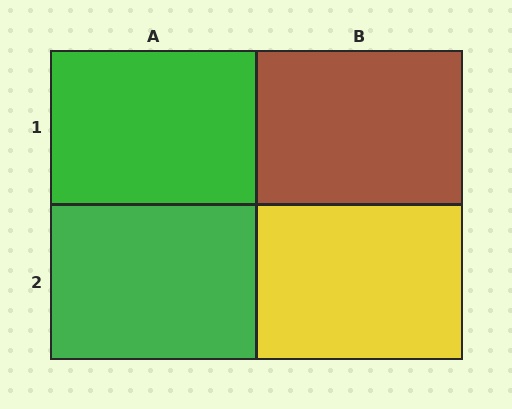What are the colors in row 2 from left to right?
Green, yellow.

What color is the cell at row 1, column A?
Green.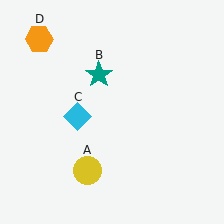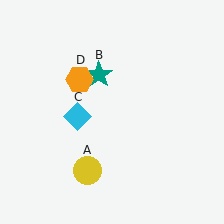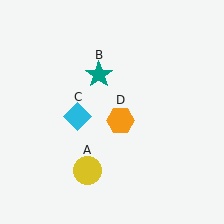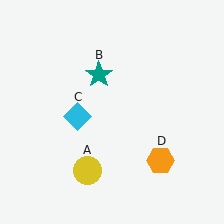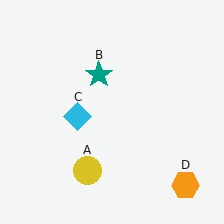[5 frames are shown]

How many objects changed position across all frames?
1 object changed position: orange hexagon (object D).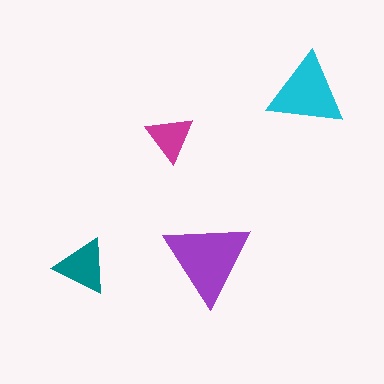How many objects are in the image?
There are 4 objects in the image.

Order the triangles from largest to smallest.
the purple one, the cyan one, the teal one, the magenta one.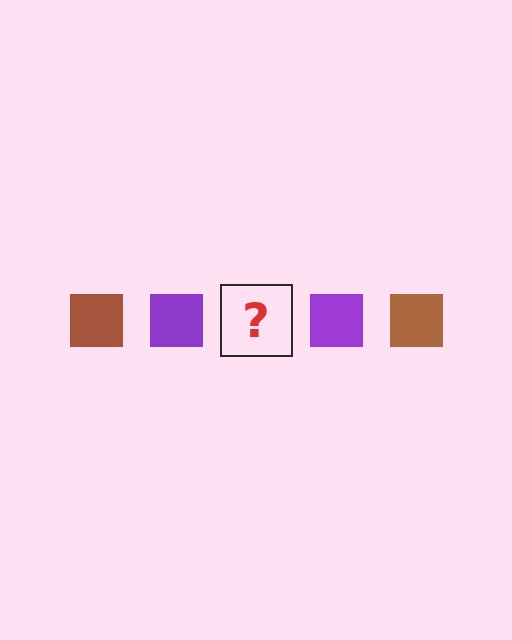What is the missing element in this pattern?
The missing element is a brown square.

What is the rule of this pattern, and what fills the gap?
The rule is that the pattern cycles through brown, purple squares. The gap should be filled with a brown square.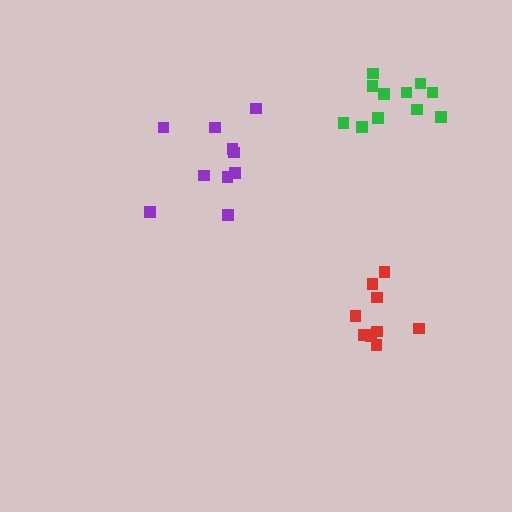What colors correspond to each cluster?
The clusters are colored: green, purple, red.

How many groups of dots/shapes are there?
There are 3 groups.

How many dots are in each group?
Group 1: 11 dots, Group 2: 10 dots, Group 3: 10 dots (31 total).